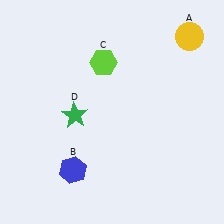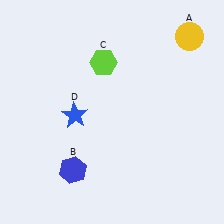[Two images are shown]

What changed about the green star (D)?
In Image 1, D is green. In Image 2, it changed to blue.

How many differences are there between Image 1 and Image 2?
There is 1 difference between the two images.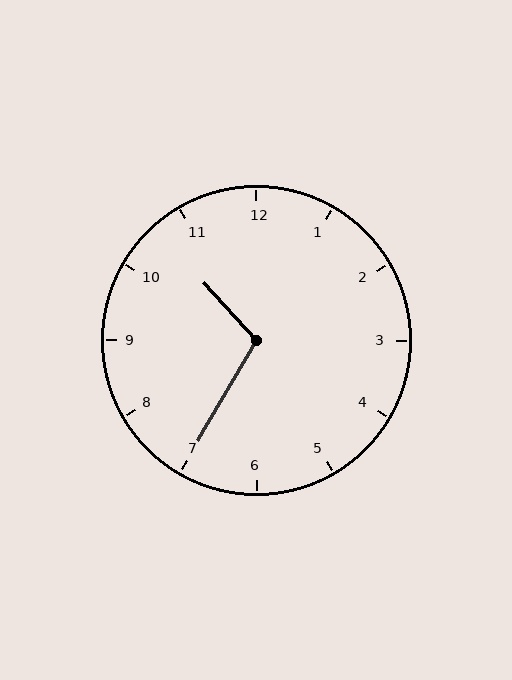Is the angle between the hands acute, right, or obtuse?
It is obtuse.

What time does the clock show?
10:35.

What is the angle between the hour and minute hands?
Approximately 108 degrees.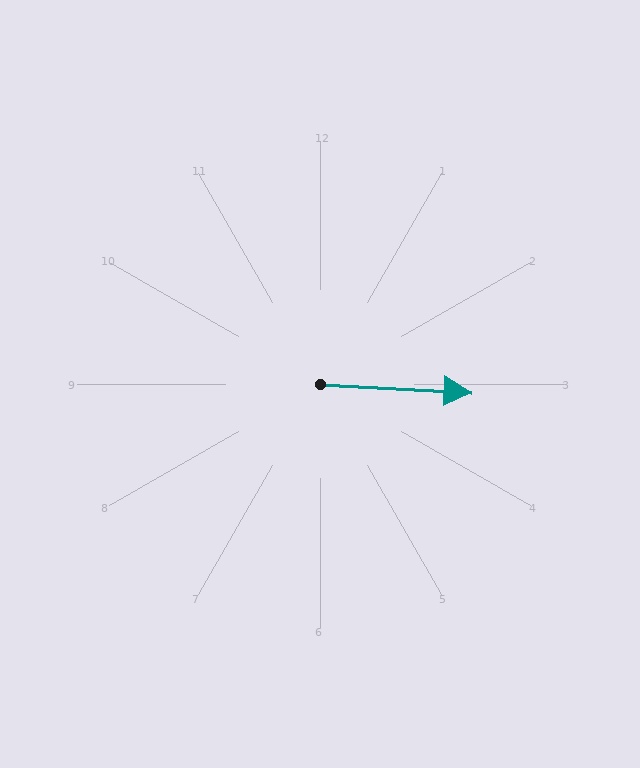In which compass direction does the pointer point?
East.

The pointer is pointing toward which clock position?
Roughly 3 o'clock.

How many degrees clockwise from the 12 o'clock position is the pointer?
Approximately 93 degrees.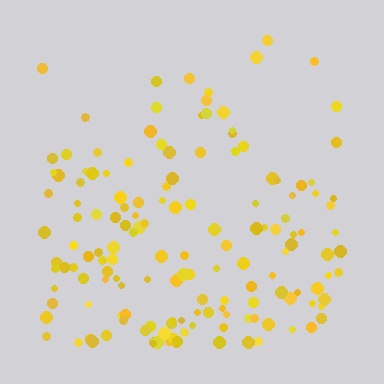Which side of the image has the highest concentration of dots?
The bottom.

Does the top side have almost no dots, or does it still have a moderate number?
Still a moderate number, just noticeably fewer than the bottom.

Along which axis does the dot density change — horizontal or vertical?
Vertical.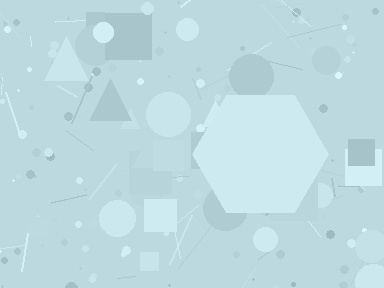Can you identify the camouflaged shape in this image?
The camouflaged shape is a hexagon.